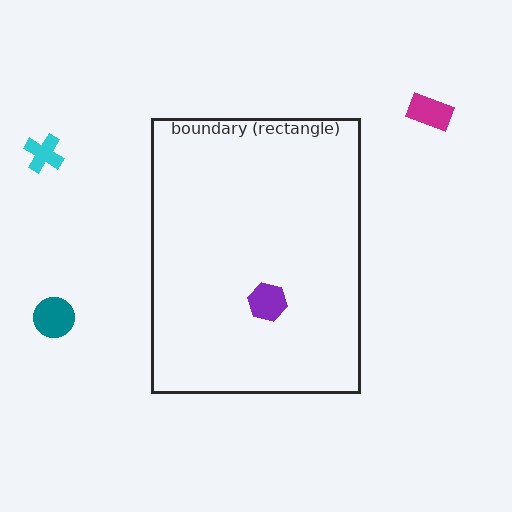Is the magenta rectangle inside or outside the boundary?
Outside.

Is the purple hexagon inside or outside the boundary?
Inside.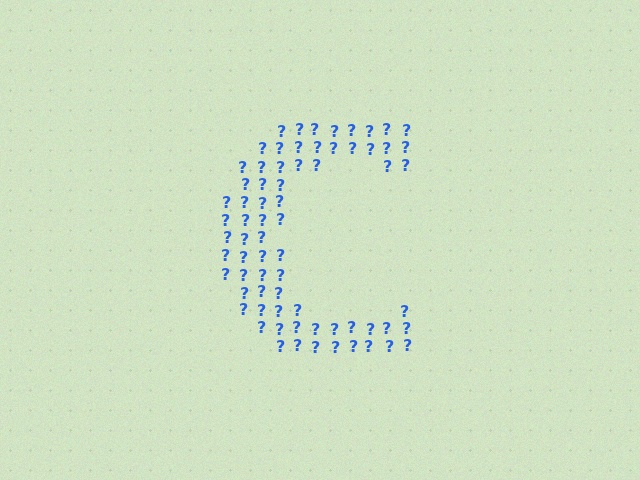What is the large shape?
The large shape is the letter C.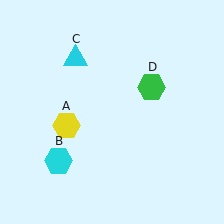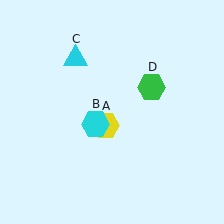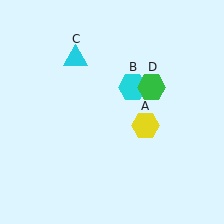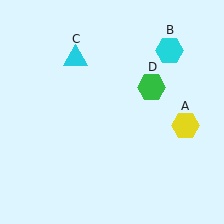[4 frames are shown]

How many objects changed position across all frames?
2 objects changed position: yellow hexagon (object A), cyan hexagon (object B).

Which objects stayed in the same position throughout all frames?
Cyan triangle (object C) and green hexagon (object D) remained stationary.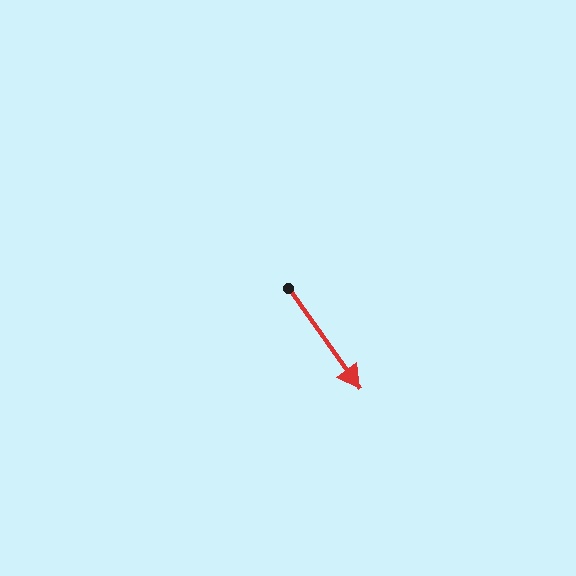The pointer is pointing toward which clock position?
Roughly 5 o'clock.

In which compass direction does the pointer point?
Southeast.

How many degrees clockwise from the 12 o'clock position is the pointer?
Approximately 144 degrees.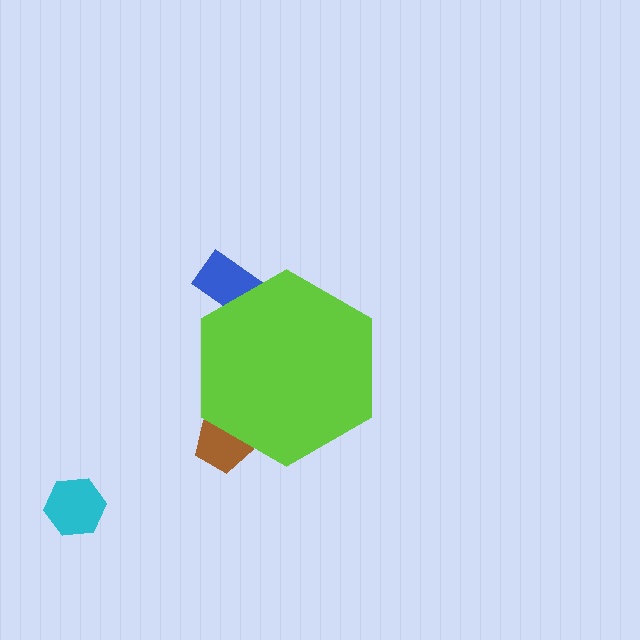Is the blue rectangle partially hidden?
Yes, the blue rectangle is partially hidden behind the lime hexagon.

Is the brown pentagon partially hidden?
Yes, the brown pentagon is partially hidden behind the lime hexagon.